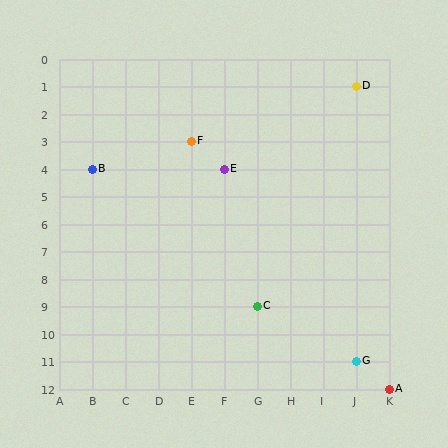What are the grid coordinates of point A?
Point A is at grid coordinates (K, 12).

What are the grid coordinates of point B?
Point B is at grid coordinates (B, 4).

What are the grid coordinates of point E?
Point E is at grid coordinates (F, 4).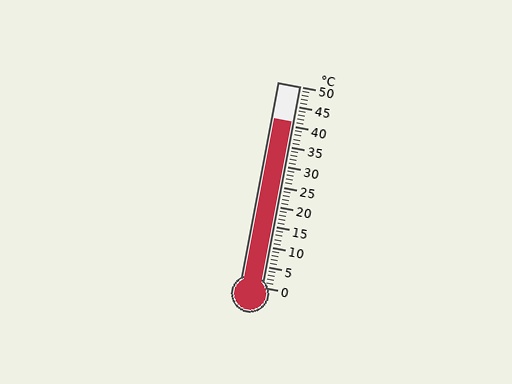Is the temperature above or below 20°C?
The temperature is above 20°C.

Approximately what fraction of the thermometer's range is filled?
The thermometer is filled to approximately 80% of its range.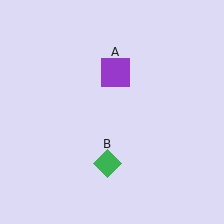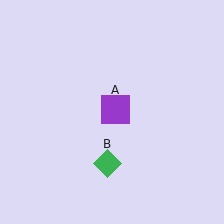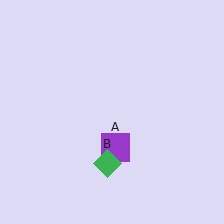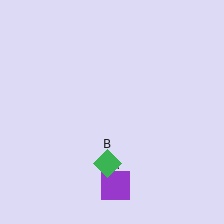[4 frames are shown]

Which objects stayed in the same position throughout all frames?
Green diamond (object B) remained stationary.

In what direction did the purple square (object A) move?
The purple square (object A) moved down.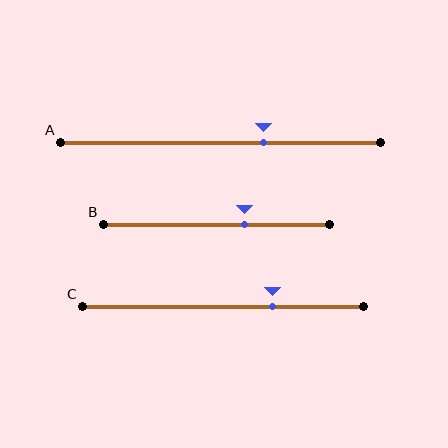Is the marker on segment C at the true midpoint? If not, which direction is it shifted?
No, the marker on segment C is shifted to the right by about 18% of the segment length.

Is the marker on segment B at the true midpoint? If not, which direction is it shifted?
No, the marker on segment B is shifted to the right by about 13% of the segment length.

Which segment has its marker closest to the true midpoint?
Segment B has its marker closest to the true midpoint.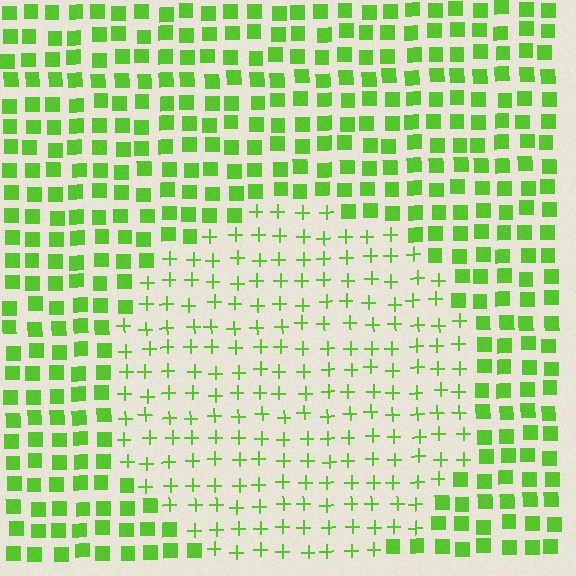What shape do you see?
I see a circle.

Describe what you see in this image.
The image is filled with small lime elements arranged in a uniform grid. A circle-shaped region contains plus signs, while the surrounding area contains squares. The boundary is defined purely by the change in element shape.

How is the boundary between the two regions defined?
The boundary is defined by a change in element shape: plus signs inside vs. squares outside. All elements share the same color and spacing.